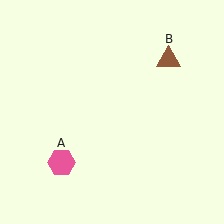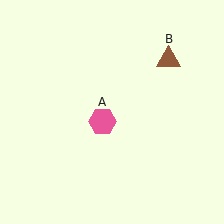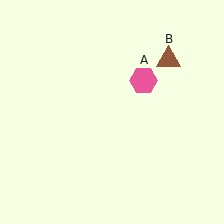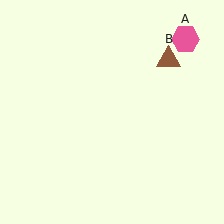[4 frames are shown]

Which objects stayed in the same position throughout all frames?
Brown triangle (object B) remained stationary.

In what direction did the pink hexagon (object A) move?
The pink hexagon (object A) moved up and to the right.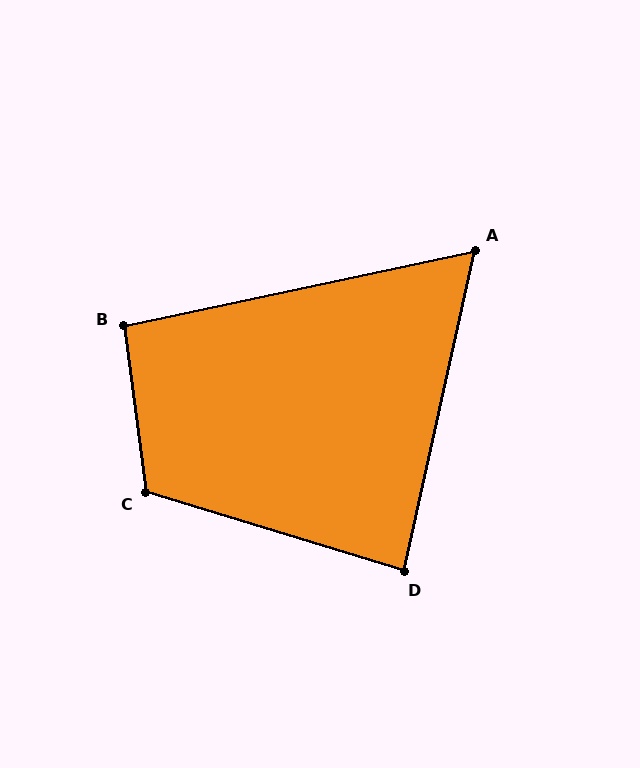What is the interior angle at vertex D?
Approximately 86 degrees (approximately right).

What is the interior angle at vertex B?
Approximately 94 degrees (approximately right).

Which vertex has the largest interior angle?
C, at approximately 115 degrees.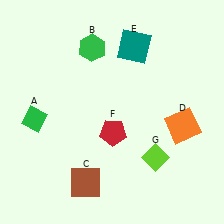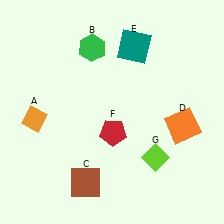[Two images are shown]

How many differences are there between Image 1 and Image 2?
There is 1 difference between the two images.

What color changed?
The diamond (A) changed from green in Image 1 to orange in Image 2.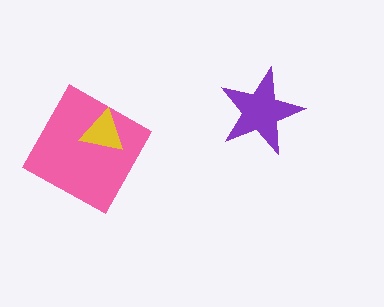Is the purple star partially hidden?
No, no other shape covers it.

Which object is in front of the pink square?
The yellow triangle is in front of the pink square.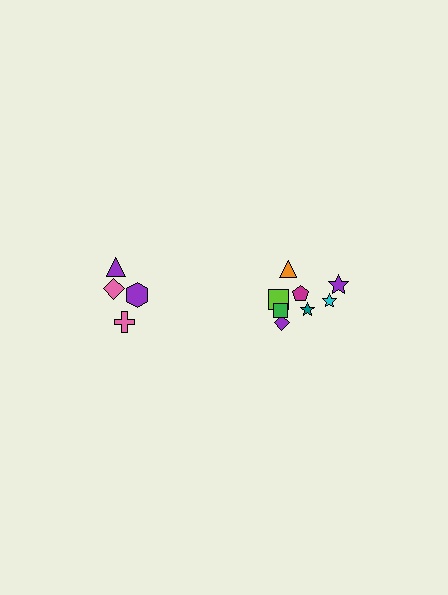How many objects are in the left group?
There are 4 objects.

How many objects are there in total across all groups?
There are 12 objects.